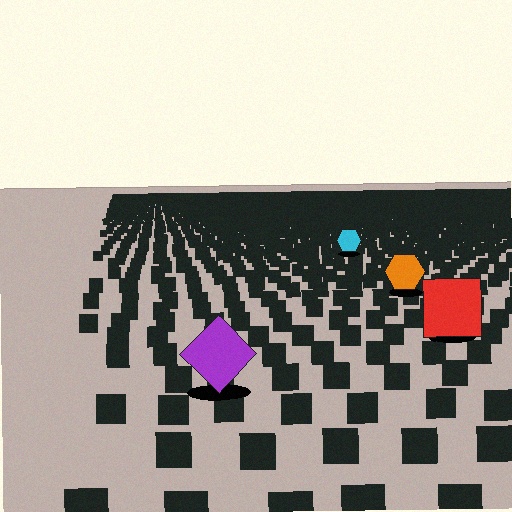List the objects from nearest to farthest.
From nearest to farthest: the purple diamond, the red square, the orange hexagon, the cyan hexagon.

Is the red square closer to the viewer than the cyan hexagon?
Yes. The red square is closer — you can tell from the texture gradient: the ground texture is coarser near it.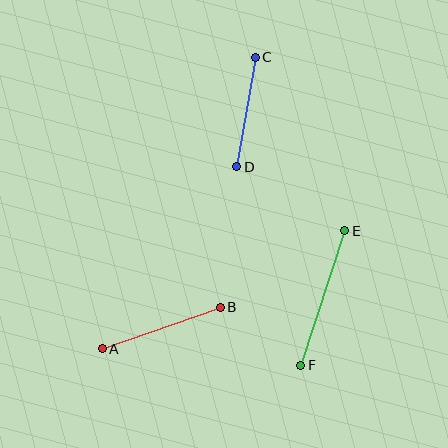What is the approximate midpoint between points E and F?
The midpoint is at approximately (323, 298) pixels.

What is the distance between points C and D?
The distance is approximately 111 pixels.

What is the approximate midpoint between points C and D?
The midpoint is at approximately (246, 112) pixels.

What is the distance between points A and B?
The distance is approximately 125 pixels.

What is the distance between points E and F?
The distance is approximately 142 pixels.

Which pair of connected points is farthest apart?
Points E and F are farthest apart.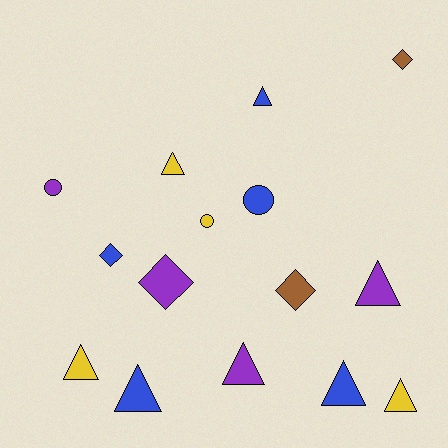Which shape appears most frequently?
Triangle, with 8 objects.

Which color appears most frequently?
Blue, with 5 objects.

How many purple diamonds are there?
There is 1 purple diamond.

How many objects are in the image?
There are 15 objects.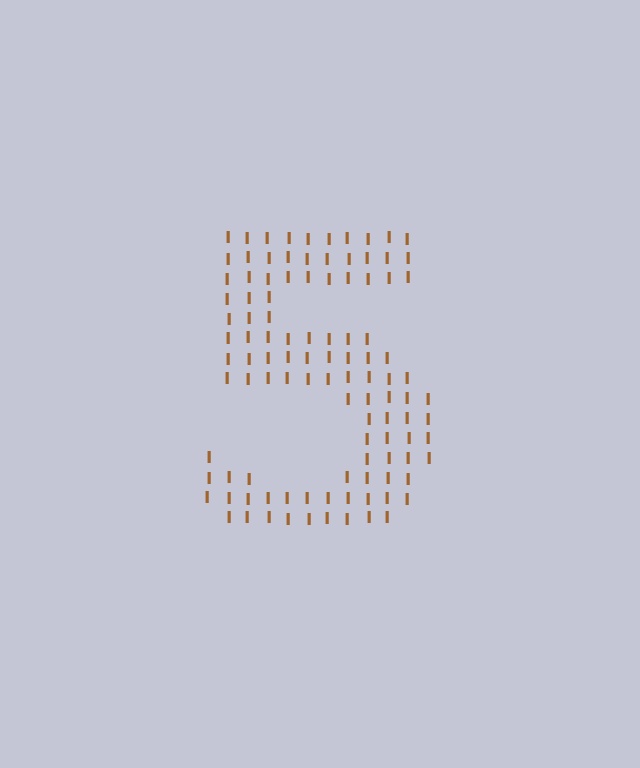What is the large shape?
The large shape is the digit 5.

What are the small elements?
The small elements are letter I's.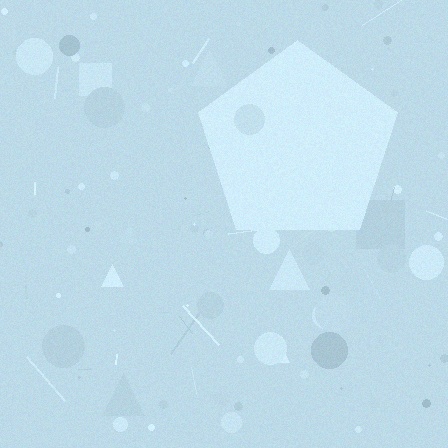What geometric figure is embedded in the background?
A pentagon is embedded in the background.